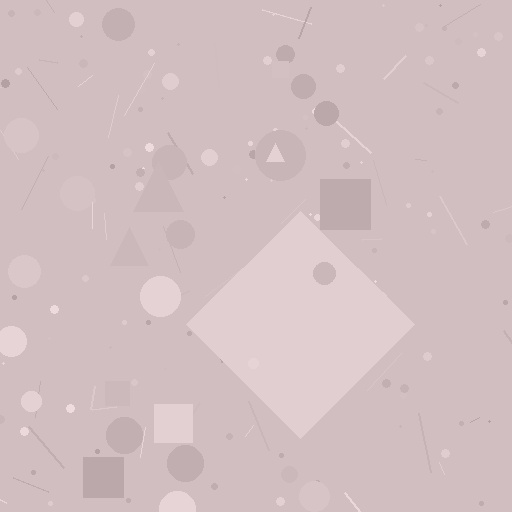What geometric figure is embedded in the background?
A diamond is embedded in the background.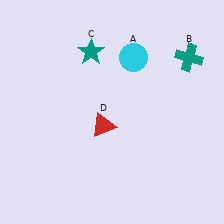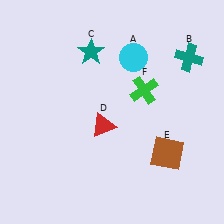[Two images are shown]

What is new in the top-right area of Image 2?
A green cross (F) was added in the top-right area of Image 2.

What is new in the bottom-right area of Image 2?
A brown square (E) was added in the bottom-right area of Image 2.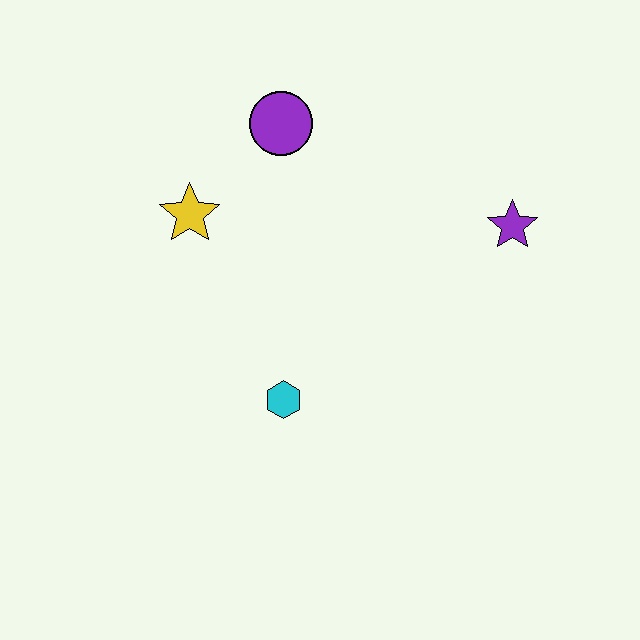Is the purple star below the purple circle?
Yes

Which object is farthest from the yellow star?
The purple star is farthest from the yellow star.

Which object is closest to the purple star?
The purple circle is closest to the purple star.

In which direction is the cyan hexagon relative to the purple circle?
The cyan hexagon is below the purple circle.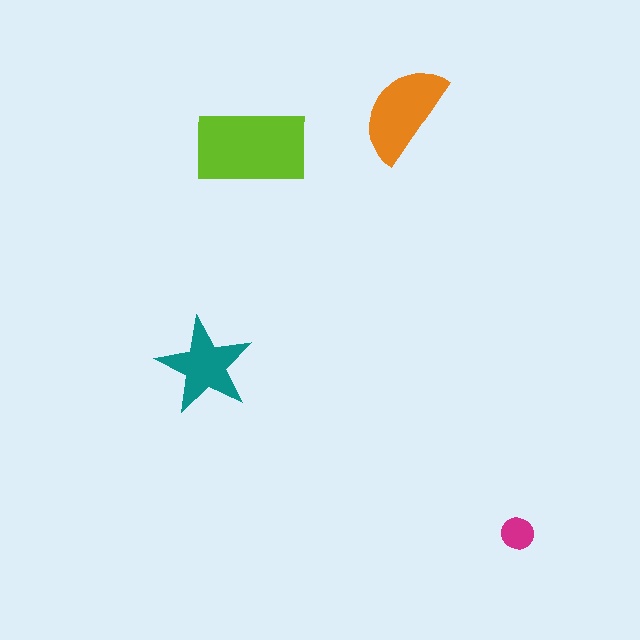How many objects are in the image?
There are 4 objects in the image.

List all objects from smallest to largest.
The magenta circle, the teal star, the orange semicircle, the lime rectangle.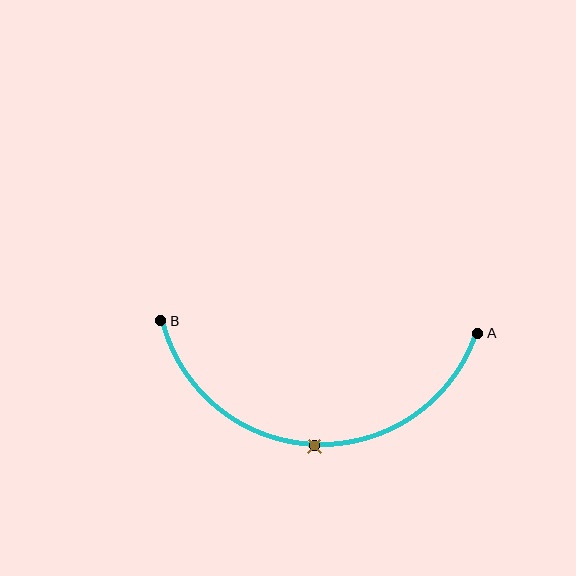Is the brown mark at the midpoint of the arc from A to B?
Yes. The brown mark lies on the arc at equal arc-length from both A and B — it is the arc midpoint.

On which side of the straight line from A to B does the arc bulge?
The arc bulges below the straight line connecting A and B.